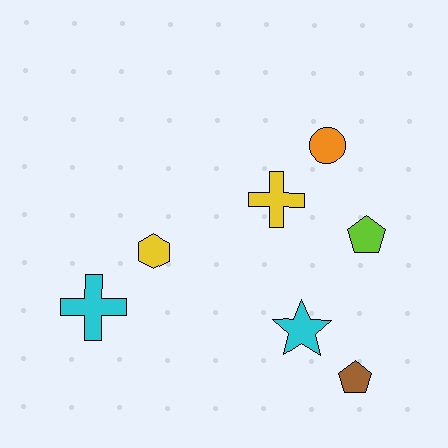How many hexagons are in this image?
There is 1 hexagon.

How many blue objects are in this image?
There are no blue objects.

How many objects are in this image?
There are 7 objects.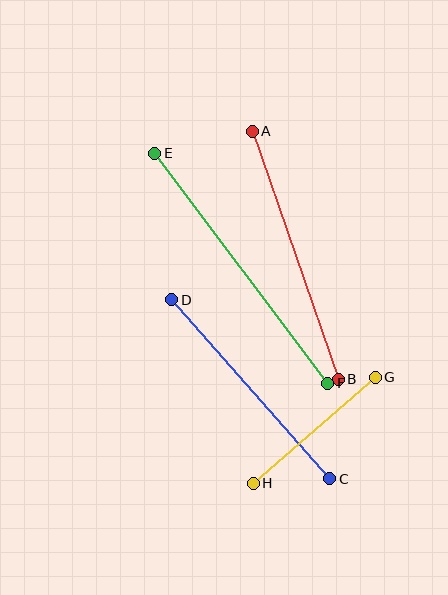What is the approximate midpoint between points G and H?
The midpoint is at approximately (314, 430) pixels.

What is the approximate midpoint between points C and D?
The midpoint is at approximately (251, 389) pixels.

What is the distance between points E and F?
The distance is approximately 288 pixels.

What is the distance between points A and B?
The distance is approximately 263 pixels.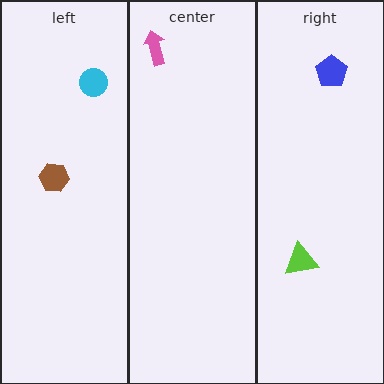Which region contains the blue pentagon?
The right region.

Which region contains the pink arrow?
The center region.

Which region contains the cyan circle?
The left region.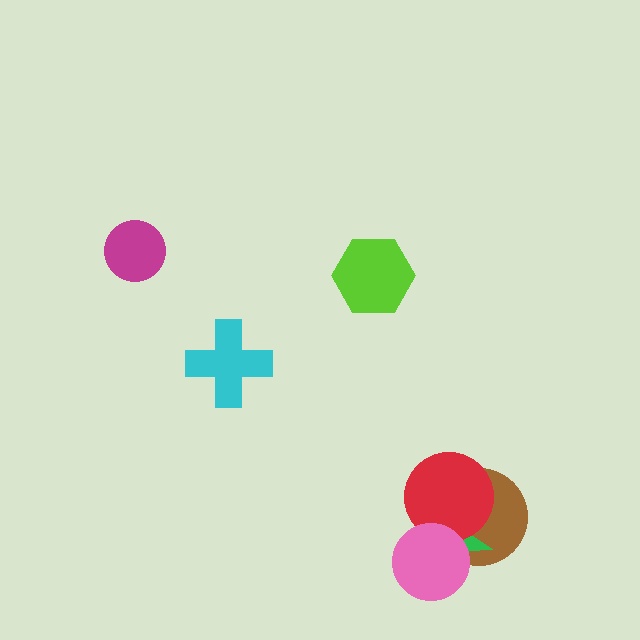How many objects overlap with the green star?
3 objects overlap with the green star.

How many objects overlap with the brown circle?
3 objects overlap with the brown circle.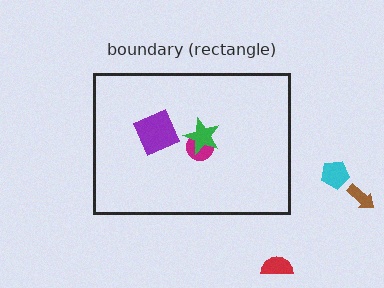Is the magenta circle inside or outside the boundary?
Inside.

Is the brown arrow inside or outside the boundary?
Outside.